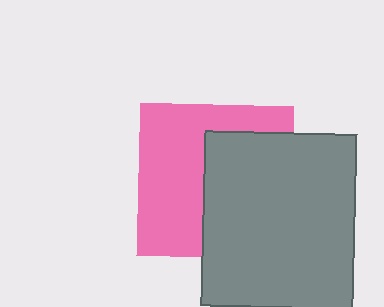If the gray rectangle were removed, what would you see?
You would see the complete pink square.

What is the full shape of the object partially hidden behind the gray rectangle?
The partially hidden object is a pink square.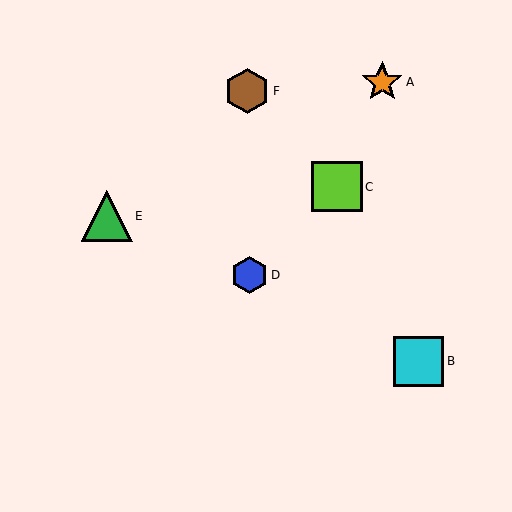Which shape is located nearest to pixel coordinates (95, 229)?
The green triangle (labeled E) at (107, 216) is nearest to that location.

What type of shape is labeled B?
Shape B is a cyan square.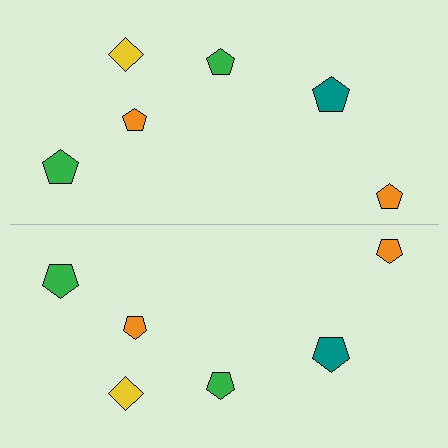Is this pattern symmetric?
Yes, this pattern has bilateral (reflection) symmetry.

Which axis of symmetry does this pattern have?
The pattern has a horizontal axis of symmetry running through the center of the image.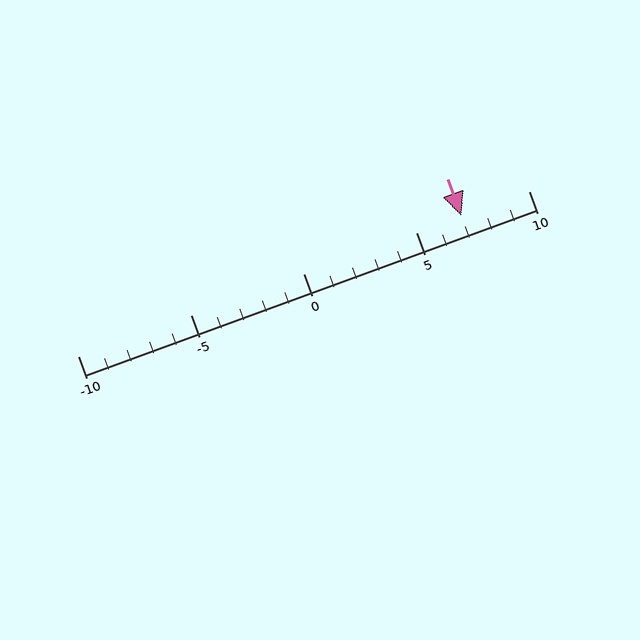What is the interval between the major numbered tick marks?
The major tick marks are spaced 5 units apart.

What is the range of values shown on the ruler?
The ruler shows values from -10 to 10.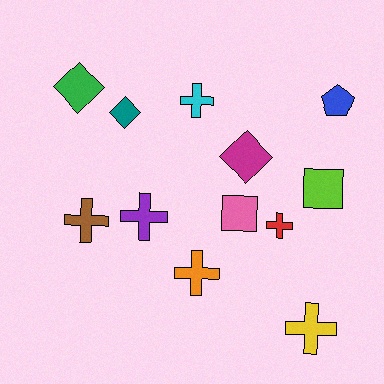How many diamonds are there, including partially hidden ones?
There are 3 diamonds.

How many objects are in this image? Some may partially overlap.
There are 12 objects.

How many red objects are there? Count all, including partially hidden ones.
There is 1 red object.